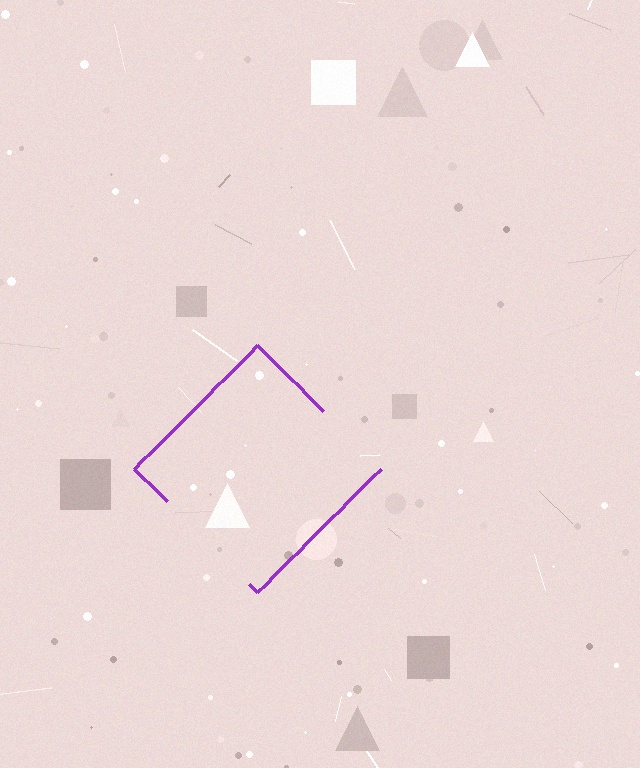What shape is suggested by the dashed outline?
The dashed outline suggests a diamond.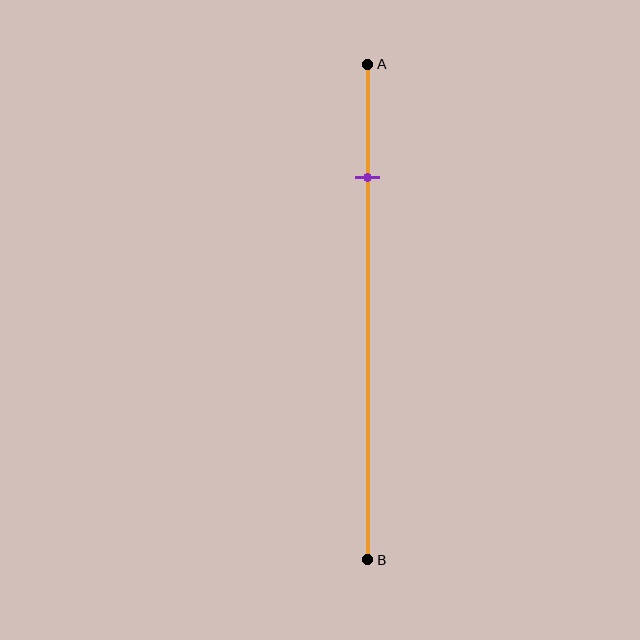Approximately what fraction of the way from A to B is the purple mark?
The purple mark is approximately 25% of the way from A to B.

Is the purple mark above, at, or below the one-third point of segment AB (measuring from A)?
The purple mark is above the one-third point of segment AB.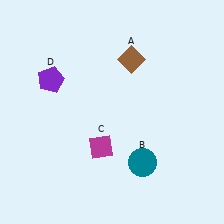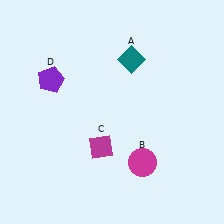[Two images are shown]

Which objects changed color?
A changed from brown to teal. B changed from teal to magenta.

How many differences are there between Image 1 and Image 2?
There are 2 differences between the two images.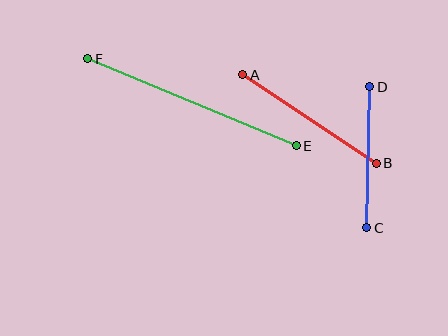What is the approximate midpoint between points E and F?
The midpoint is at approximately (192, 102) pixels.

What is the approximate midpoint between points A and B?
The midpoint is at approximately (309, 119) pixels.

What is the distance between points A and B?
The distance is approximately 160 pixels.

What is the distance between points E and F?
The distance is approximately 226 pixels.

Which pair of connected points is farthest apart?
Points E and F are farthest apart.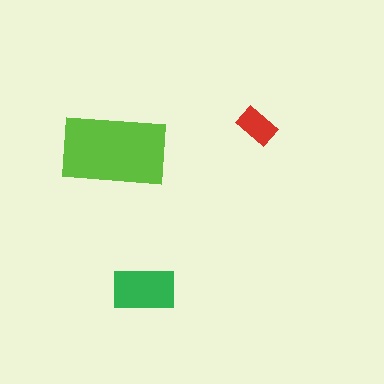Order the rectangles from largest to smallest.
the lime one, the green one, the red one.